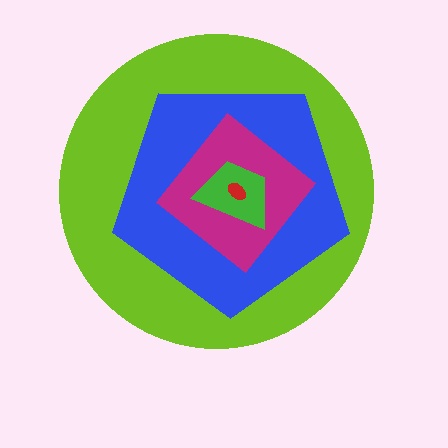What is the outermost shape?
The lime circle.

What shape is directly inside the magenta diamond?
The green trapezoid.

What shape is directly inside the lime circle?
The blue pentagon.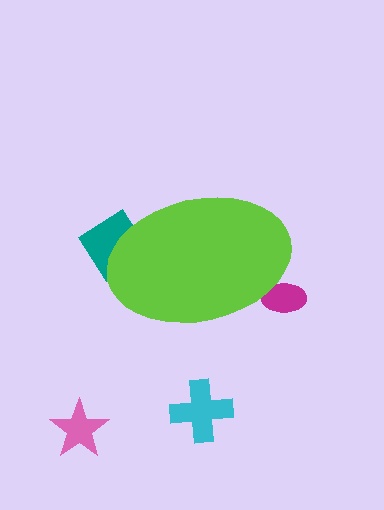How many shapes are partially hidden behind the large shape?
2 shapes are partially hidden.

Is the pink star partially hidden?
No, the pink star is fully visible.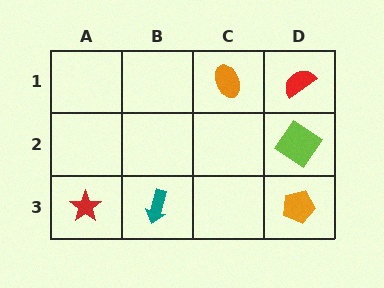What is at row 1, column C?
An orange ellipse.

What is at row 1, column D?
A red semicircle.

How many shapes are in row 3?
3 shapes.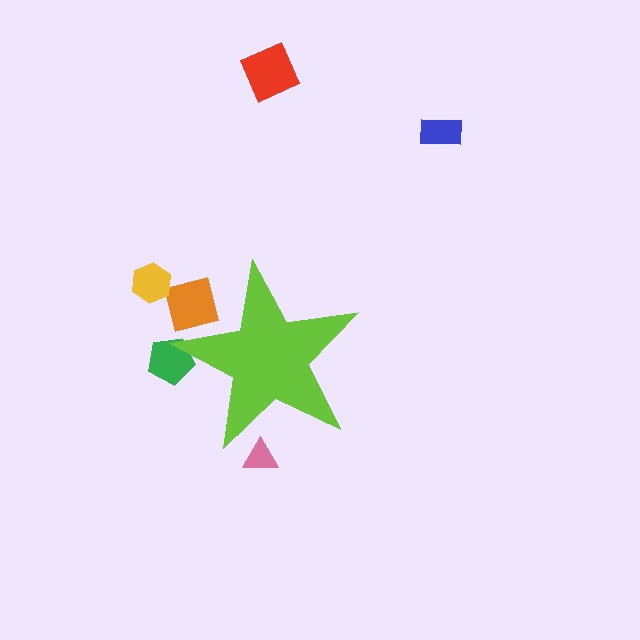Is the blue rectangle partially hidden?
No, the blue rectangle is fully visible.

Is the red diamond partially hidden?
No, the red diamond is fully visible.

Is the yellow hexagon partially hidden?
No, the yellow hexagon is fully visible.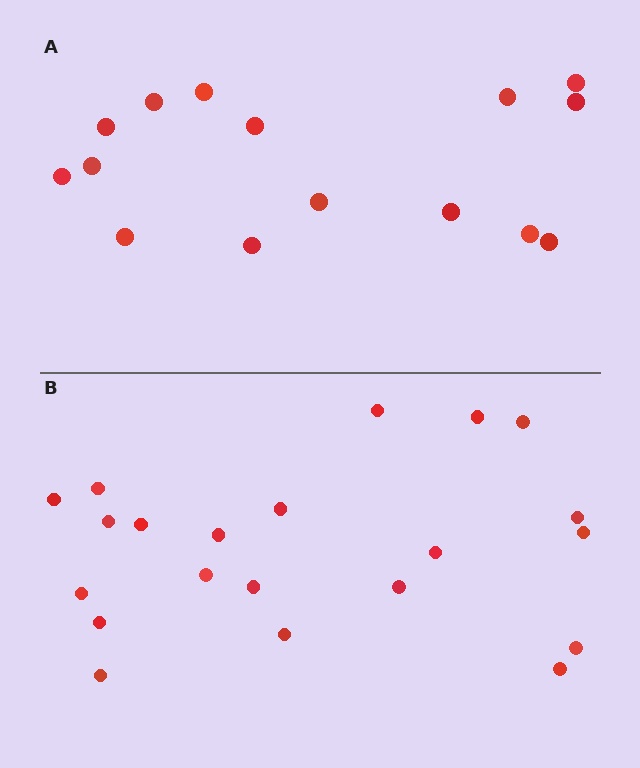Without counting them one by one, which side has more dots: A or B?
Region B (the bottom region) has more dots.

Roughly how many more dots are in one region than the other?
Region B has about 6 more dots than region A.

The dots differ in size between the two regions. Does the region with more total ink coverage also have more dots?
No. Region A has more total ink coverage because its dots are larger, but region B actually contains more individual dots. Total area can be misleading — the number of items is what matters here.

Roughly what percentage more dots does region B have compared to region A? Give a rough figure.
About 40% more.